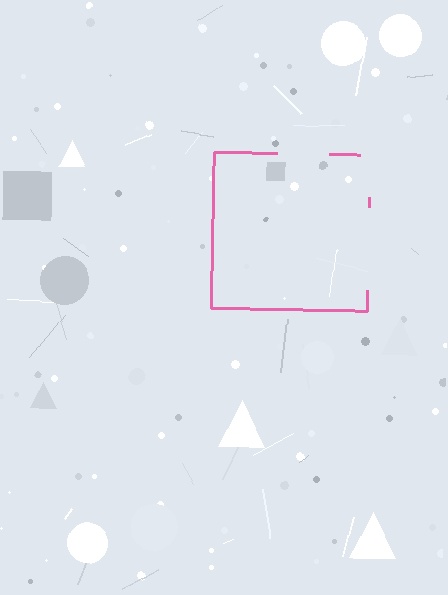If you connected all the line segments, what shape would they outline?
They would outline a square.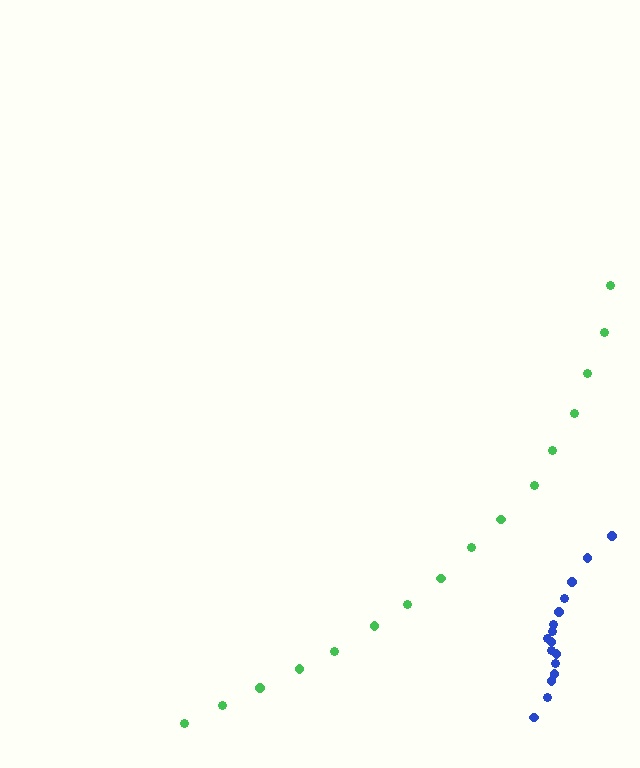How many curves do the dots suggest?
There are 2 distinct paths.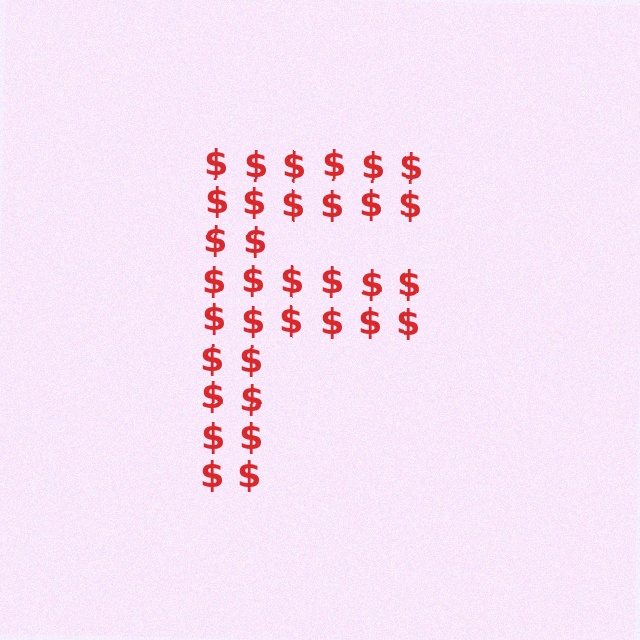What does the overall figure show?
The overall figure shows the letter F.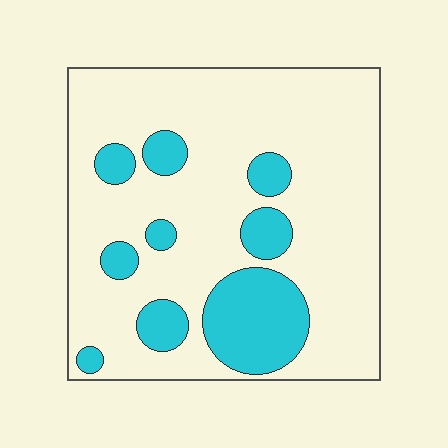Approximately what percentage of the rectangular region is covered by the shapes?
Approximately 20%.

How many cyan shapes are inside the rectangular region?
9.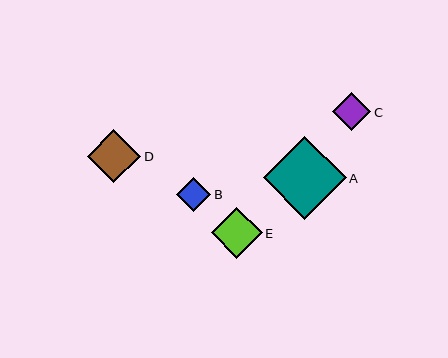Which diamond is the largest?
Diamond A is the largest with a size of approximately 83 pixels.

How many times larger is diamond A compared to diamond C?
Diamond A is approximately 2.2 times the size of diamond C.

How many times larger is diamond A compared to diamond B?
Diamond A is approximately 2.5 times the size of diamond B.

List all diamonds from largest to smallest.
From largest to smallest: A, D, E, C, B.